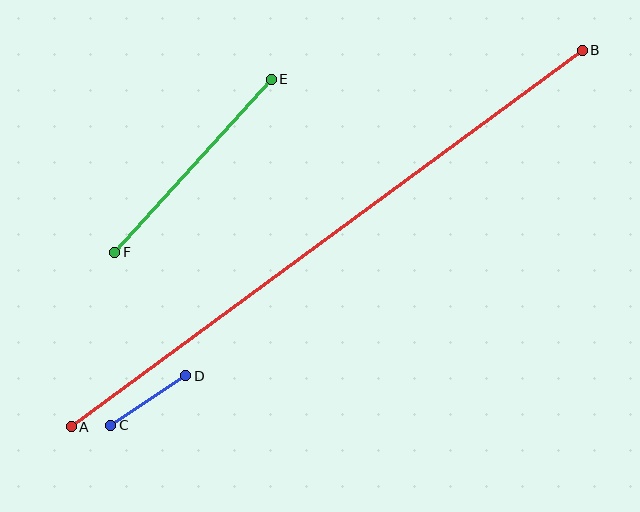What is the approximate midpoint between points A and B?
The midpoint is at approximately (327, 238) pixels.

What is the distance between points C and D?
The distance is approximately 90 pixels.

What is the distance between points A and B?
The distance is approximately 635 pixels.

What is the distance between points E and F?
The distance is approximately 233 pixels.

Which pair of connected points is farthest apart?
Points A and B are farthest apart.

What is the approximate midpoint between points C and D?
The midpoint is at approximately (148, 400) pixels.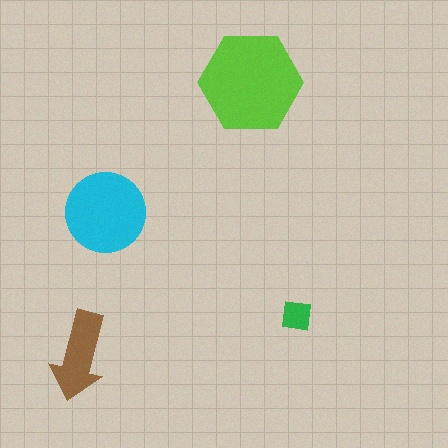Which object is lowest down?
The brown arrow is bottommost.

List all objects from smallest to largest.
The green square, the brown arrow, the cyan circle, the lime hexagon.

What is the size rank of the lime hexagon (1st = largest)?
1st.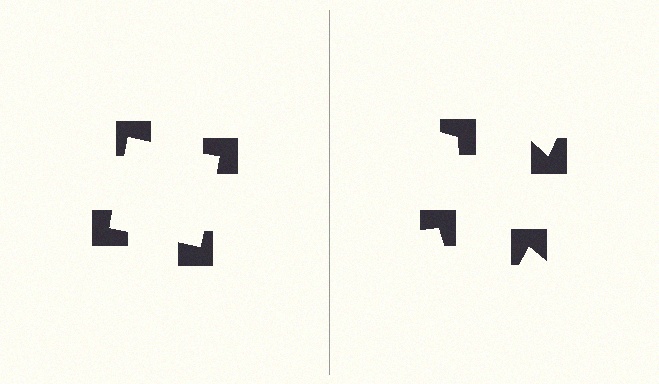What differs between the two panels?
The notched squares are positioned identically on both sides; only the wedge orientations differ. On the left they align to a square; on the right they are misaligned.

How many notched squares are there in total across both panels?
8 — 4 on each side.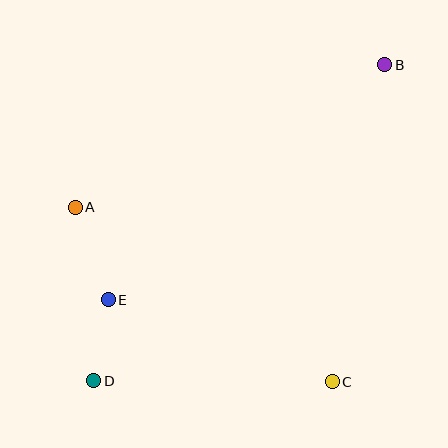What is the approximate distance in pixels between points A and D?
The distance between A and D is approximately 174 pixels.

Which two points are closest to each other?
Points D and E are closest to each other.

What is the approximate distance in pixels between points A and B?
The distance between A and B is approximately 341 pixels.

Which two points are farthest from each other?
Points B and D are farthest from each other.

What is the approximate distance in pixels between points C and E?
The distance between C and E is approximately 239 pixels.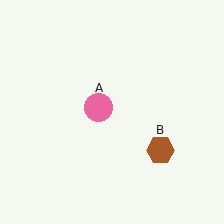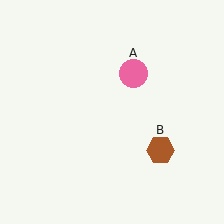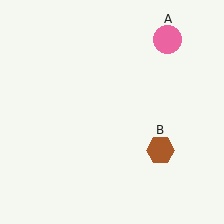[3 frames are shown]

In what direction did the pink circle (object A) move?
The pink circle (object A) moved up and to the right.